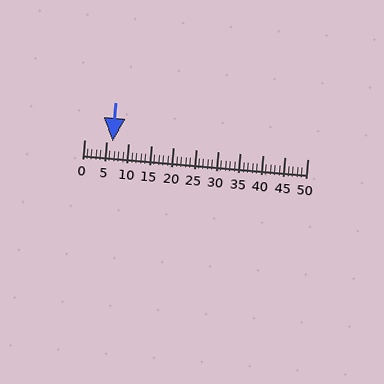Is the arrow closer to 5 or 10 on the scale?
The arrow is closer to 5.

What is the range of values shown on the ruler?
The ruler shows values from 0 to 50.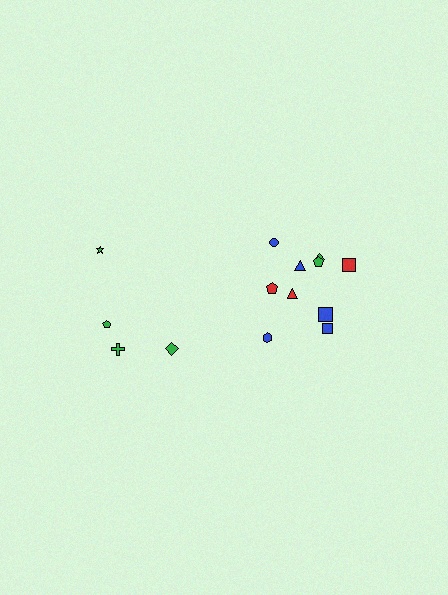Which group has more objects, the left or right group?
The right group.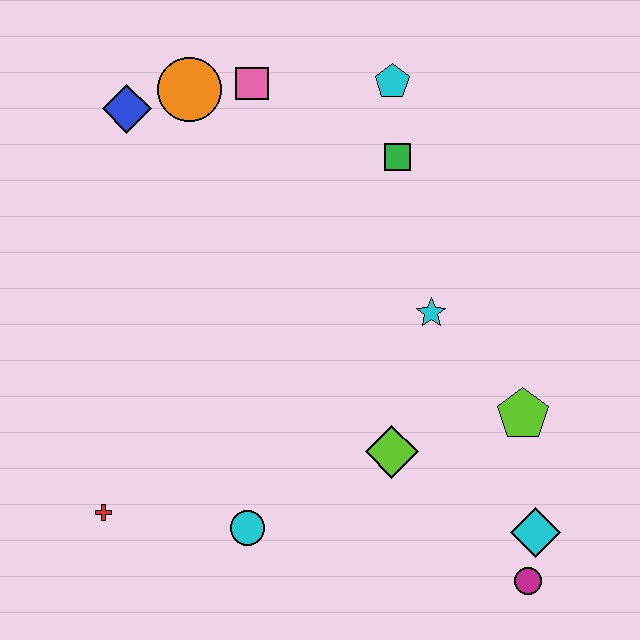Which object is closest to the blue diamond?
The orange circle is closest to the blue diamond.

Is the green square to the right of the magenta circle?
No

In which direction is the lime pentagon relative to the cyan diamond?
The lime pentagon is above the cyan diamond.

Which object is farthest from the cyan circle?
The cyan pentagon is farthest from the cyan circle.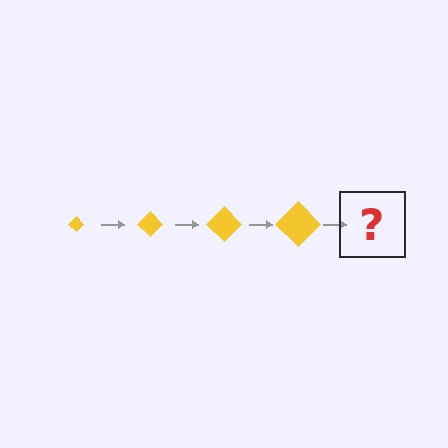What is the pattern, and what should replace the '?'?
The pattern is that the diamond gets progressively larger each step. The '?' should be a yellow diamond, larger than the previous one.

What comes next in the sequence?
The next element should be a yellow diamond, larger than the previous one.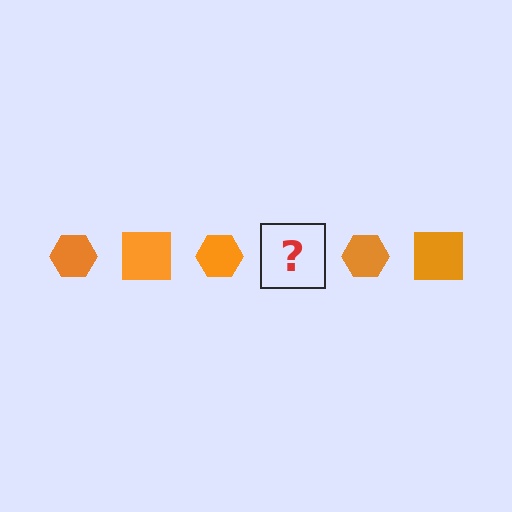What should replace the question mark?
The question mark should be replaced with an orange square.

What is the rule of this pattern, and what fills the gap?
The rule is that the pattern cycles through hexagon, square shapes in orange. The gap should be filled with an orange square.